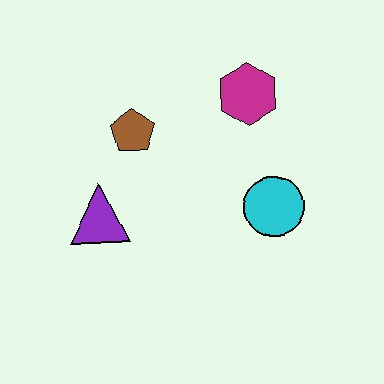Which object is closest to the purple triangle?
The brown pentagon is closest to the purple triangle.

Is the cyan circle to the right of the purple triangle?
Yes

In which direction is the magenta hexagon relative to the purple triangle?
The magenta hexagon is to the right of the purple triangle.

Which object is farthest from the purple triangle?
The magenta hexagon is farthest from the purple triangle.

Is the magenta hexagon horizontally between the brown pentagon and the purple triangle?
No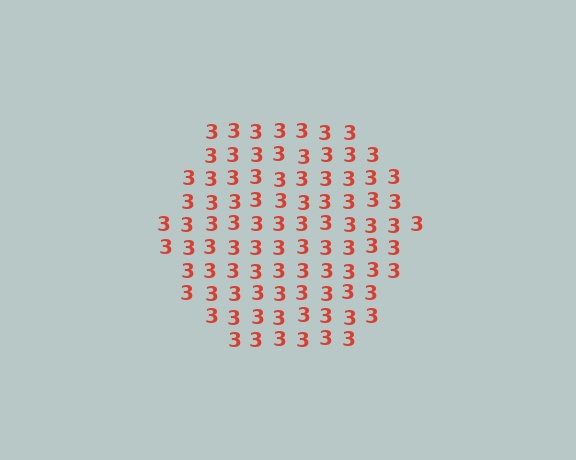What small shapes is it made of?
It is made of small digit 3's.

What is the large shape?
The large shape is a hexagon.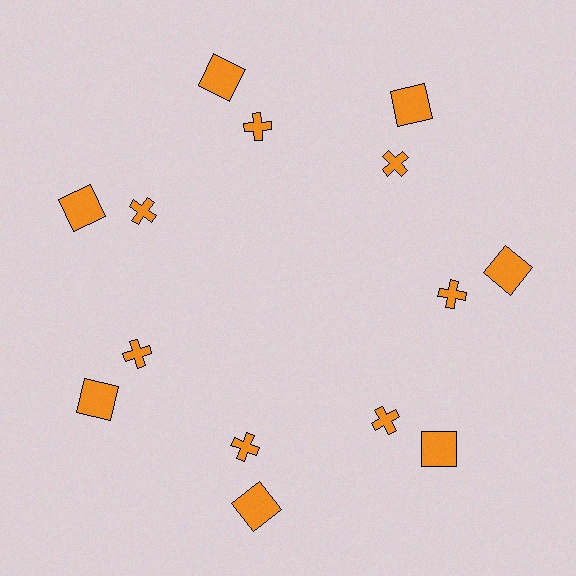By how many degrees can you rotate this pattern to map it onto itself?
The pattern maps onto itself every 51 degrees of rotation.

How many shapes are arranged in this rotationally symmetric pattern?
There are 14 shapes, arranged in 7 groups of 2.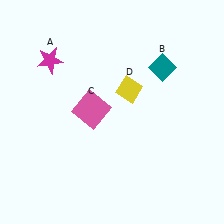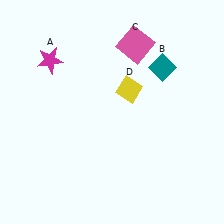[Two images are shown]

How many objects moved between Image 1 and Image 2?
1 object moved between the two images.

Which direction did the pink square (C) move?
The pink square (C) moved up.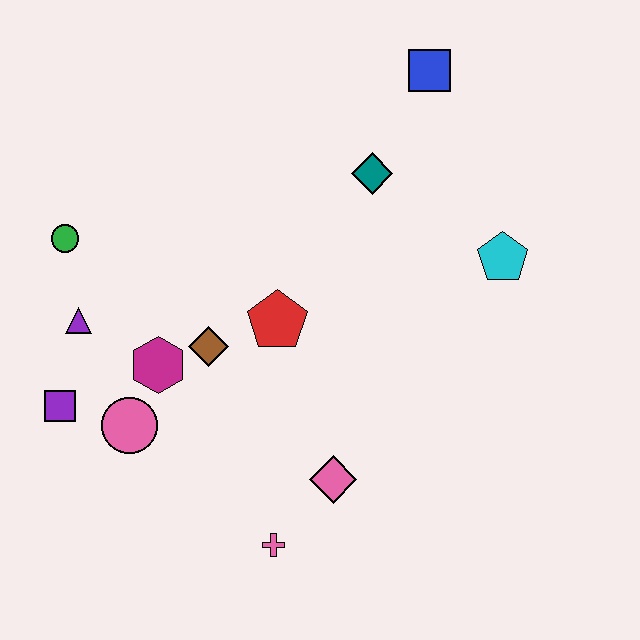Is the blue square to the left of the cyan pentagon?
Yes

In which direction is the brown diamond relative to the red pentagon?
The brown diamond is to the left of the red pentagon.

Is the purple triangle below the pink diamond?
No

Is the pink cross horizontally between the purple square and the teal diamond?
Yes